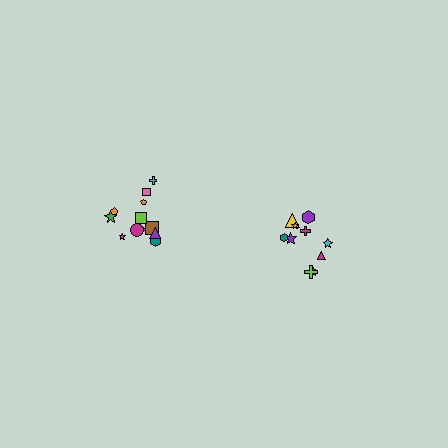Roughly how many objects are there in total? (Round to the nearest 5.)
Roughly 20 objects in total.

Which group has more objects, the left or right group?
The left group.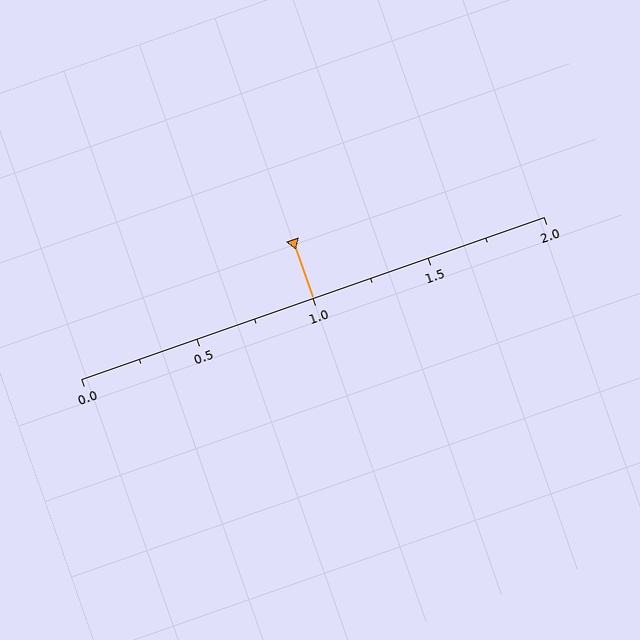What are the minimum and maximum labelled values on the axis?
The axis runs from 0.0 to 2.0.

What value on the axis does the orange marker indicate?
The marker indicates approximately 1.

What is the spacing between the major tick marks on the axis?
The major ticks are spaced 0.5 apart.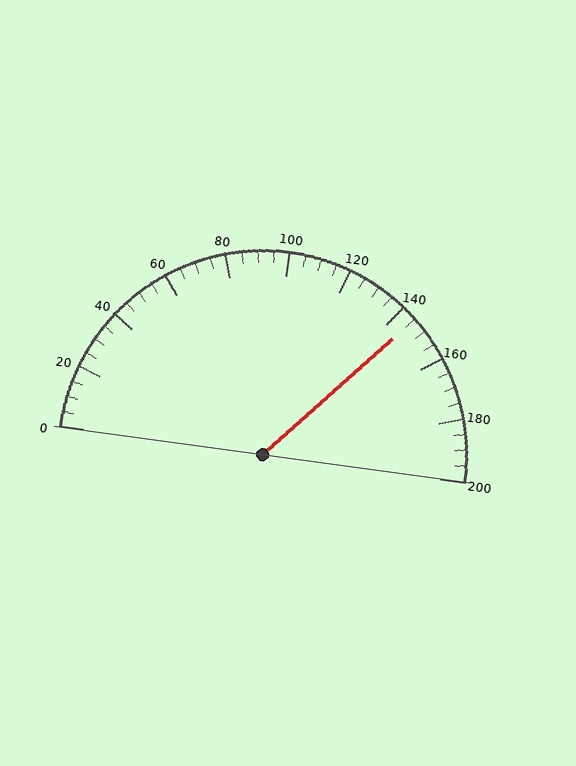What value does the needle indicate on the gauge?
The needle indicates approximately 145.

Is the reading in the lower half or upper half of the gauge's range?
The reading is in the upper half of the range (0 to 200).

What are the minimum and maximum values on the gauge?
The gauge ranges from 0 to 200.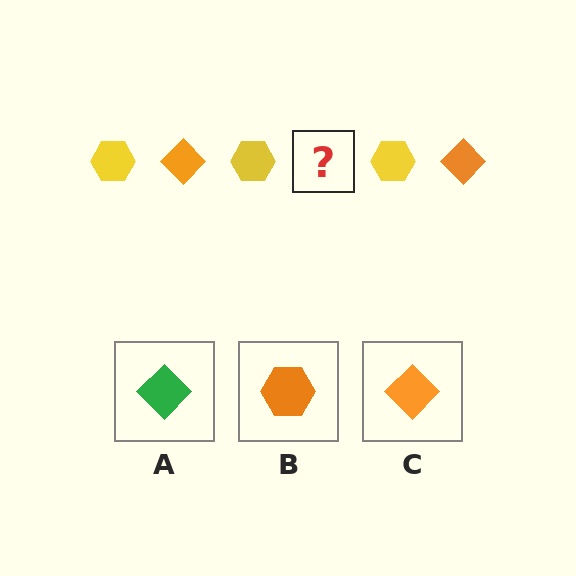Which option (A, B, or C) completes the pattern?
C.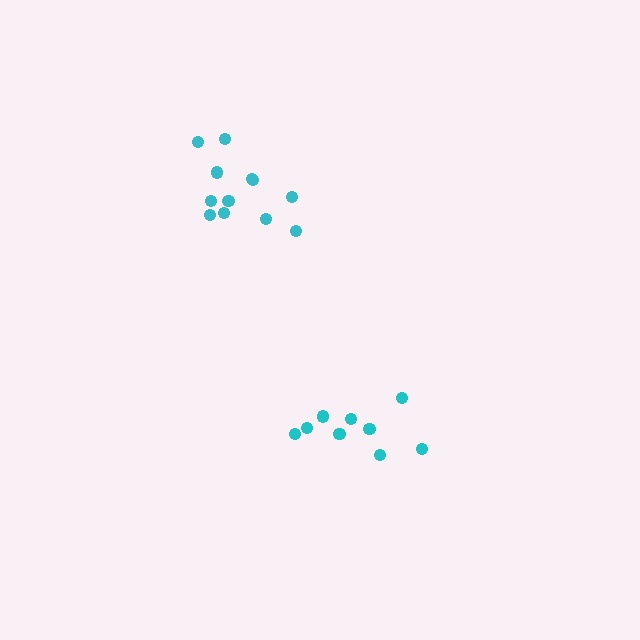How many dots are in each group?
Group 1: 10 dots, Group 2: 12 dots (22 total).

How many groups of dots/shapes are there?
There are 2 groups.